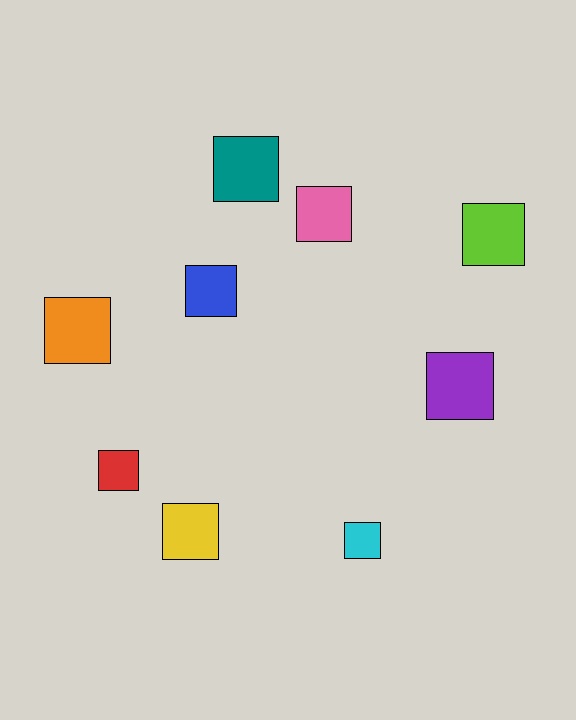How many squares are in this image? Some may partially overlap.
There are 9 squares.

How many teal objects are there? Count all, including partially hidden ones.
There is 1 teal object.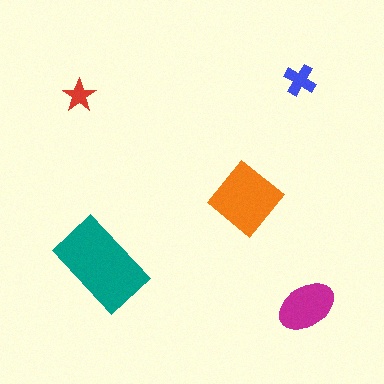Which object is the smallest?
The red star.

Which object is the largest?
The teal rectangle.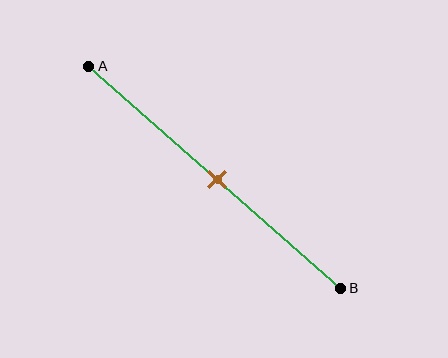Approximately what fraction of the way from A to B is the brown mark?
The brown mark is approximately 50% of the way from A to B.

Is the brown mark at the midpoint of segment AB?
Yes, the mark is approximately at the midpoint.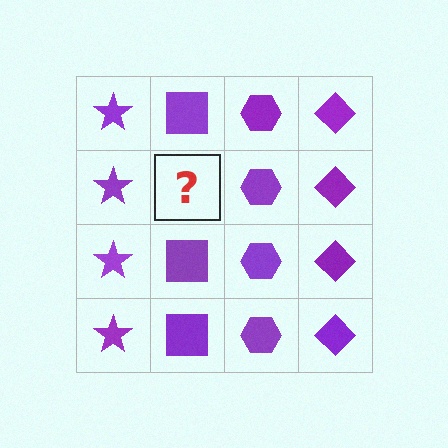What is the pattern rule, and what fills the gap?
The rule is that each column has a consistent shape. The gap should be filled with a purple square.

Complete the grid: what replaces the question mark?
The question mark should be replaced with a purple square.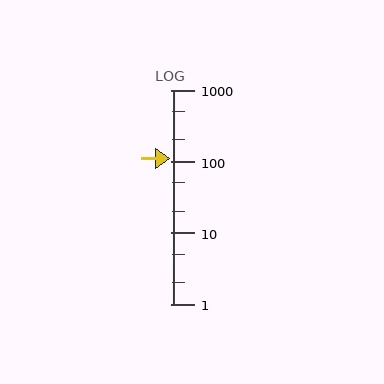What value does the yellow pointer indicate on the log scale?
The pointer indicates approximately 110.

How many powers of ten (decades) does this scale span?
The scale spans 3 decades, from 1 to 1000.